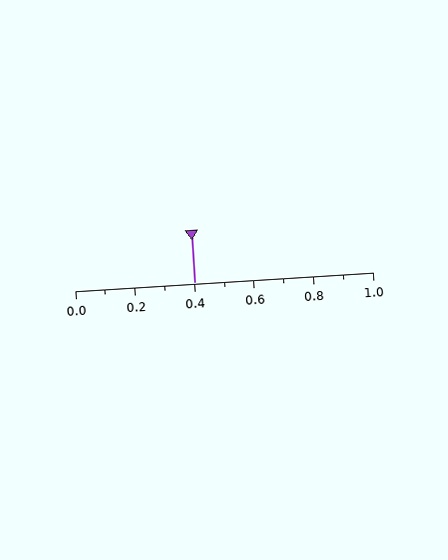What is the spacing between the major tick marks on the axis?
The major ticks are spaced 0.2 apart.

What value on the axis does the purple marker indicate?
The marker indicates approximately 0.4.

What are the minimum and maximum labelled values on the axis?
The axis runs from 0.0 to 1.0.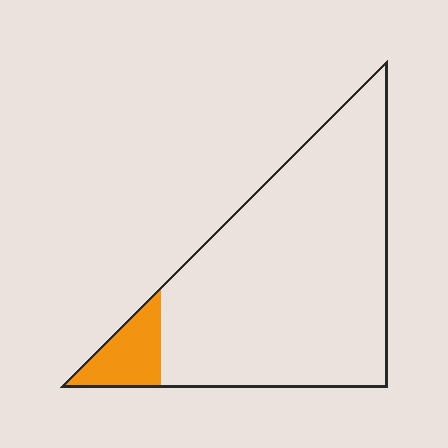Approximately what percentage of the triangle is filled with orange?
Approximately 10%.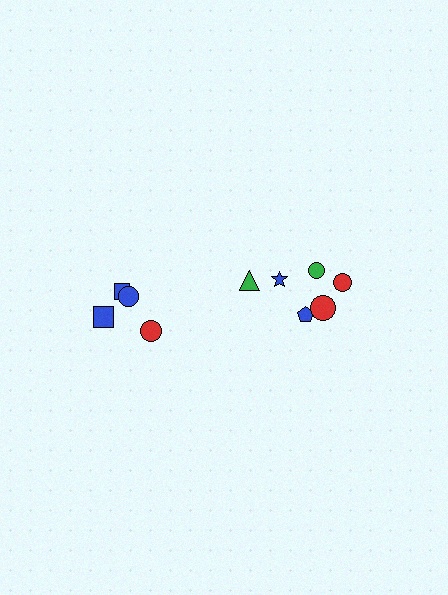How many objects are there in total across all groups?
There are 10 objects.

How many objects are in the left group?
There are 4 objects.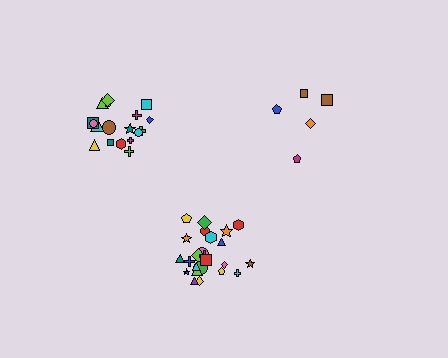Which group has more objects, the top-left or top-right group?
The top-left group.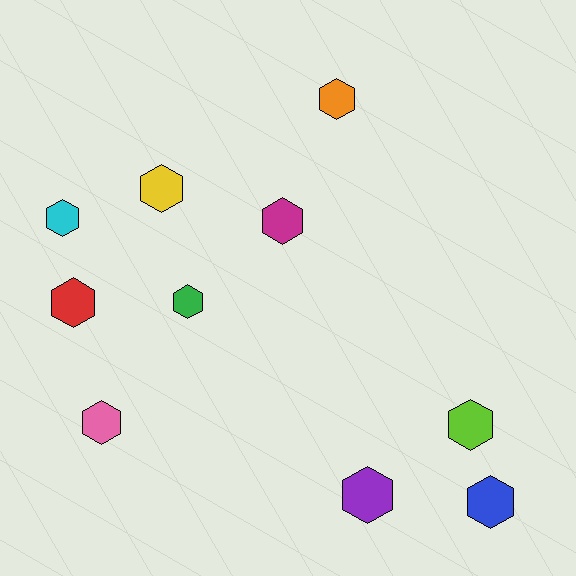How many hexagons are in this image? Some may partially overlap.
There are 10 hexagons.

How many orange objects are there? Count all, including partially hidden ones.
There is 1 orange object.